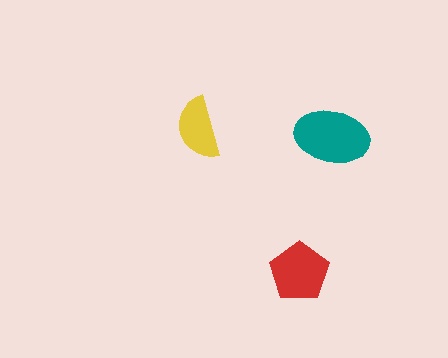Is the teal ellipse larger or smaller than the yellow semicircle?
Larger.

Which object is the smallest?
The yellow semicircle.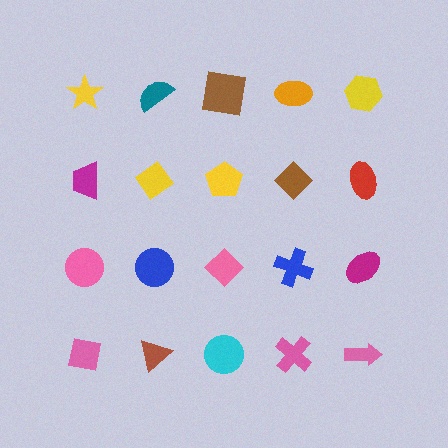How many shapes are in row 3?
5 shapes.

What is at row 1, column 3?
A brown square.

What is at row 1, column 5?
A yellow hexagon.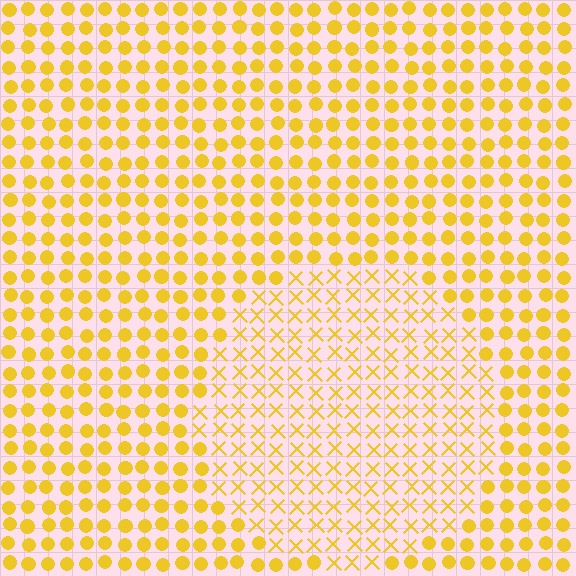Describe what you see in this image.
The image is filled with small yellow elements arranged in a uniform grid. A circle-shaped region contains X marks, while the surrounding area contains circles. The boundary is defined purely by the change in element shape.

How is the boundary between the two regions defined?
The boundary is defined by a change in element shape: X marks inside vs. circles outside. All elements share the same color and spacing.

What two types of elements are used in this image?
The image uses X marks inside the circle region and circles outside it.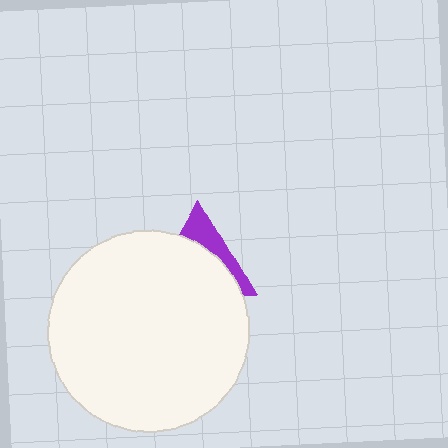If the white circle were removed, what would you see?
You would see the complete purple triangle.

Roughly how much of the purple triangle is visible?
A small part of it is visible (roughly 32%).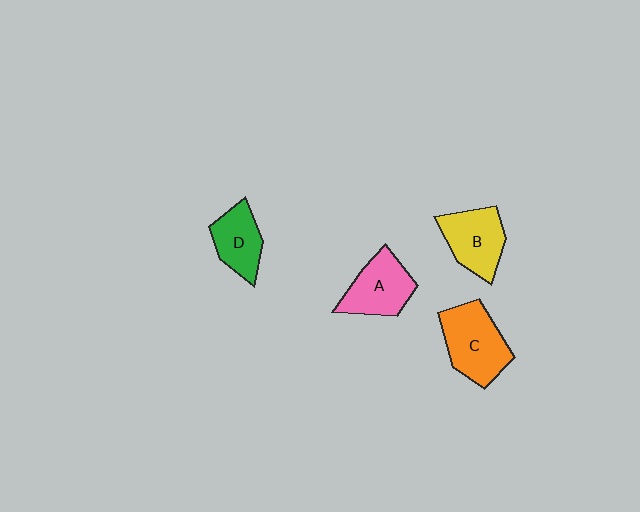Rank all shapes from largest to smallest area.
From largest to smallest: C (orange), B (yellow), A (pink), D (green).